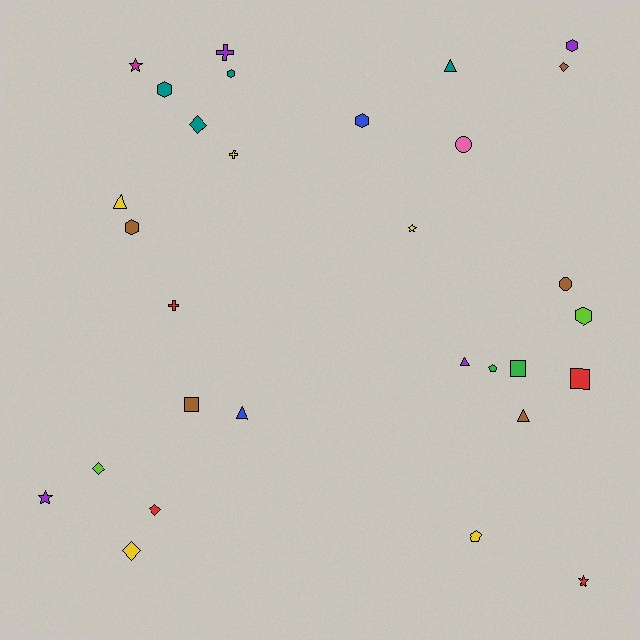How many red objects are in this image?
There are 4 red objects.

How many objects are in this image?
There are 30 objects.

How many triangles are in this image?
There are 5 triangles.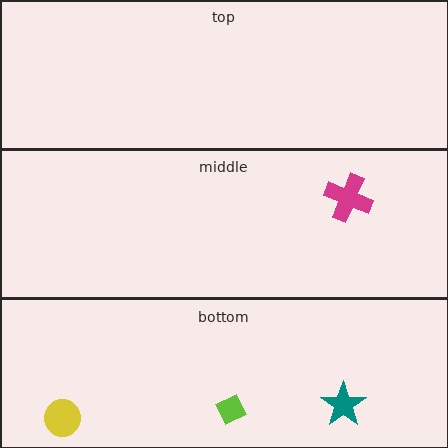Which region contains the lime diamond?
The bottom region.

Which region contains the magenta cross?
The middle region.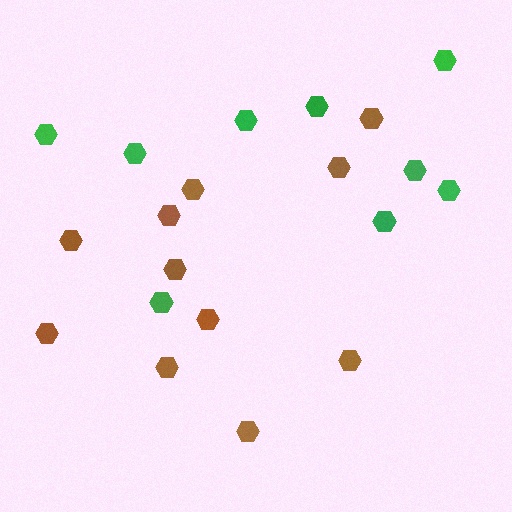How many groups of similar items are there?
There are 2 groups: one group of brown hexagons (11) and one group of green hexagons (9).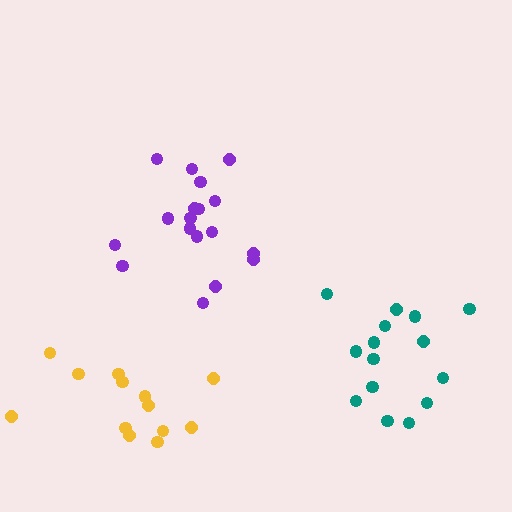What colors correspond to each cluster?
The clusters are colored: purple, teal, yellow.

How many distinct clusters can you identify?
There are 3 distinct clusters.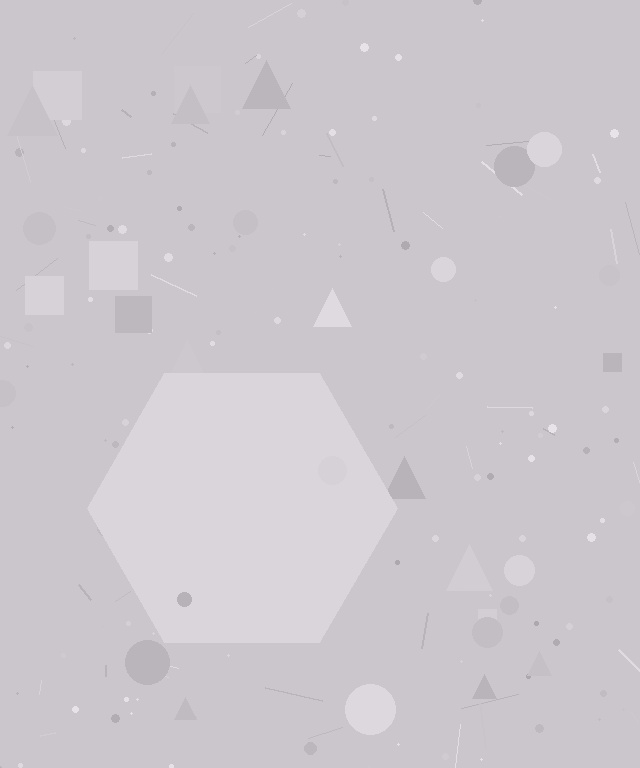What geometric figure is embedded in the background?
A hexagon is embedded in the background.